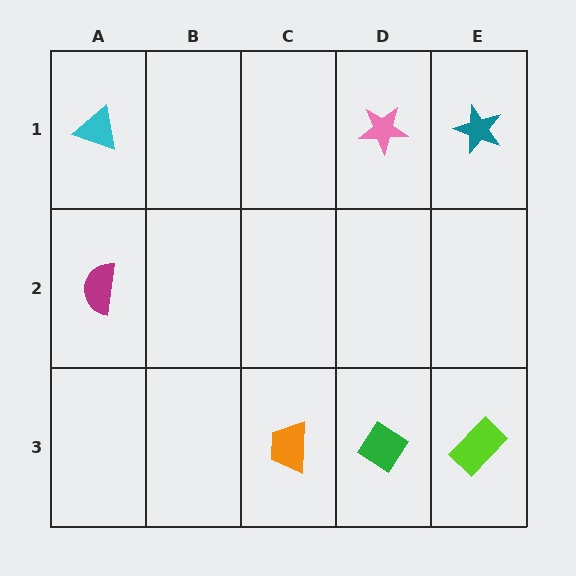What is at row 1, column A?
A cyan triangle.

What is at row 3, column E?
A lime rectangle.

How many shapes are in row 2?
1 shape.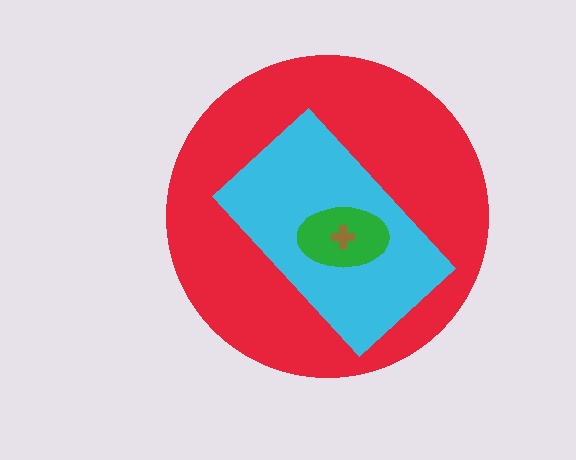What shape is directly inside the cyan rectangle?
The green ellipse.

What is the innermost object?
The brown cross.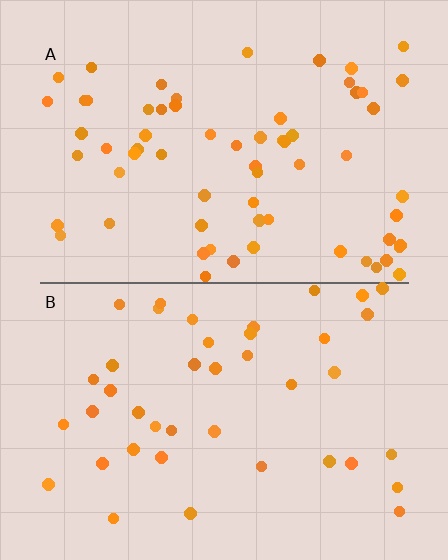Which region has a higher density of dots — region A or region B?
A (the top).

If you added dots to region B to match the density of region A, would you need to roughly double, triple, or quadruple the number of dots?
Approximately double.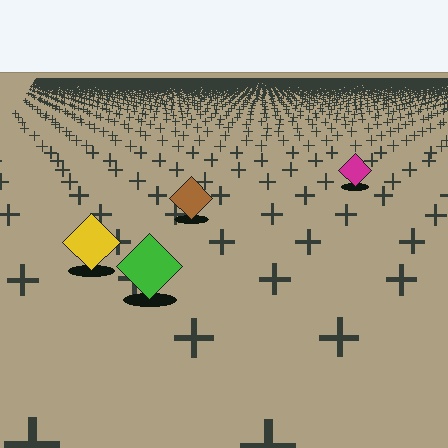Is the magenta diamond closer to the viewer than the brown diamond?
No. The brown diamond is closer — you can tell from the texture gradient: the ground texture is coarser near it.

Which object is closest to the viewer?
The green diamond is closest. The texture marks near it are larger and more spread out.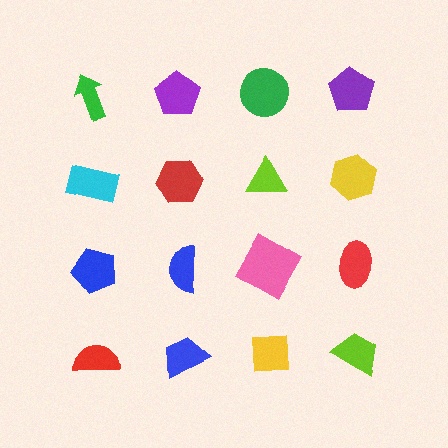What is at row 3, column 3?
A pink diamond.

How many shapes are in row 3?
4 shapes.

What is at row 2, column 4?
A yellow hexagon.